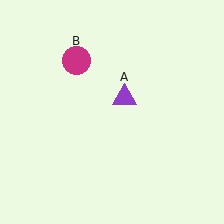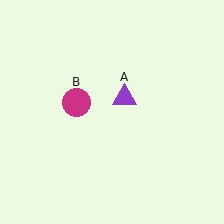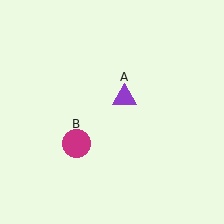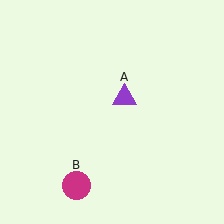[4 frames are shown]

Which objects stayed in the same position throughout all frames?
Purple triangle (object A) remained stationary.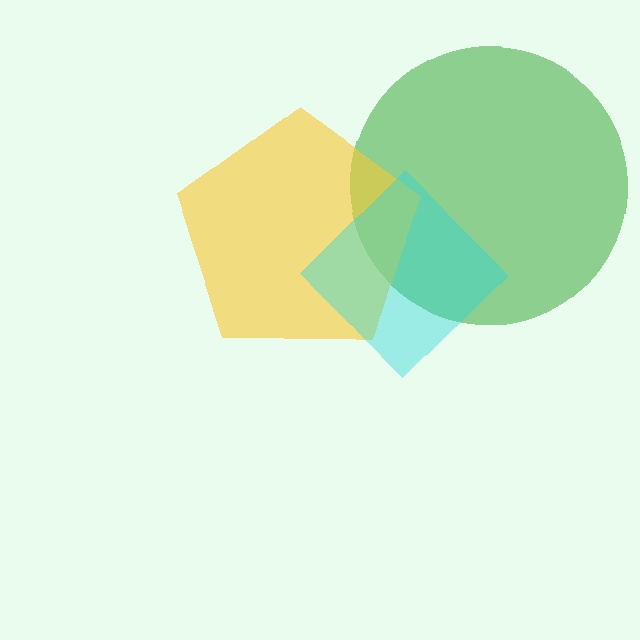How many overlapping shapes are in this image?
There are 3 overlapping shapes in the image.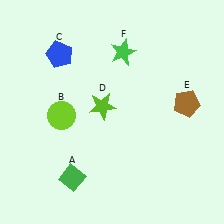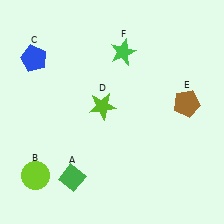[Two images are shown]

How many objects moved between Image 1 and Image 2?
2 objects moved between the two images.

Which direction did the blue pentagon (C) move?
The blue pentagon (C) moved left.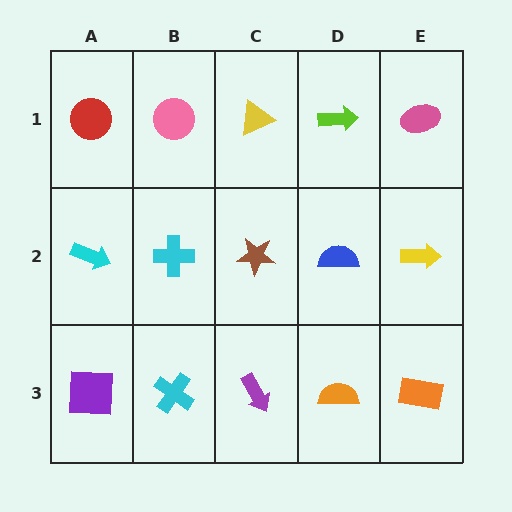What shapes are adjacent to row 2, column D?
A lime arrow (row 1, column D), an orange semicircle (row 3, column D), a brown star (row 2, column C), a yellow arrow (row 2, column E).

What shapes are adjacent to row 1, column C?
A brown star (row 2, column C), a pink circle (row 1, column B), a lime arrow (row 1, column D).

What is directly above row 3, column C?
A brown star.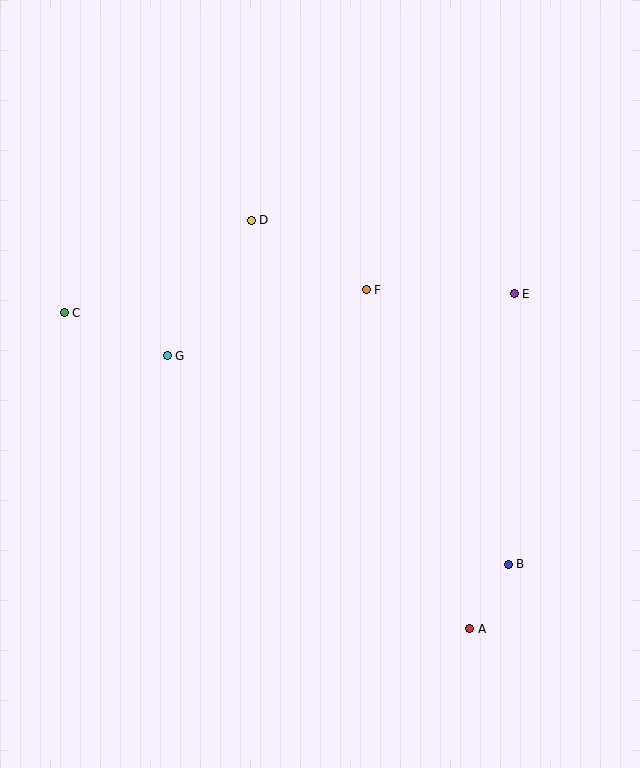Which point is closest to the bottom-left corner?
Point G is closest to the bottom-left corner.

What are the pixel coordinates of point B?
Point B is at (508, 564).